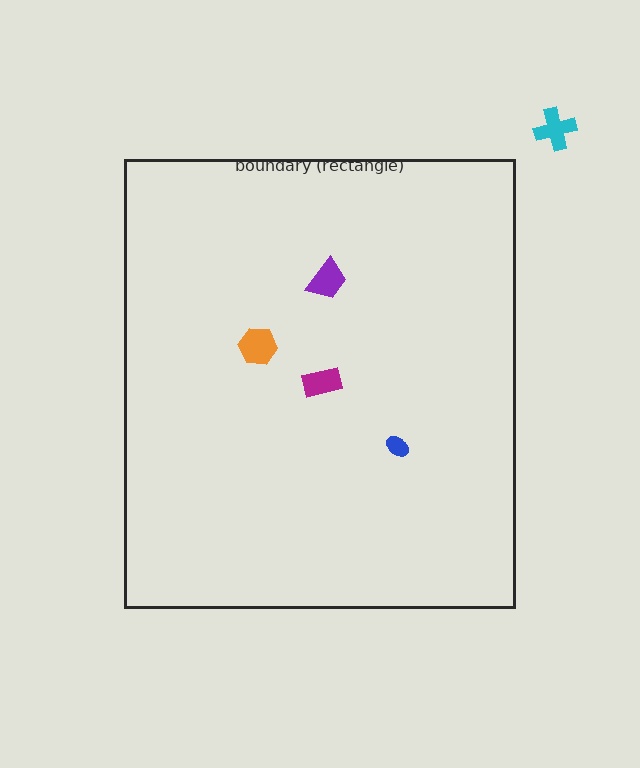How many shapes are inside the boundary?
4 inside, 1 outside.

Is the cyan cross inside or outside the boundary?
Outside.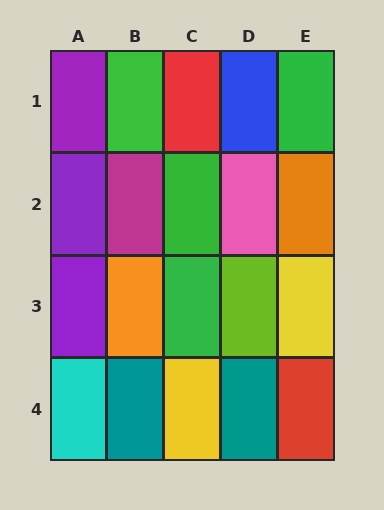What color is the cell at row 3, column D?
Lime.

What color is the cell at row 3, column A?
Purple.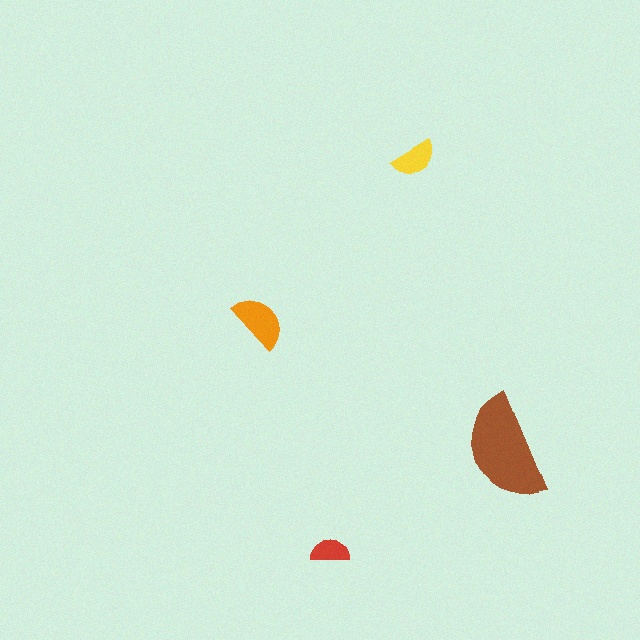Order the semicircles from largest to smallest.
the brown one, the orange one, the yellow one, the red one.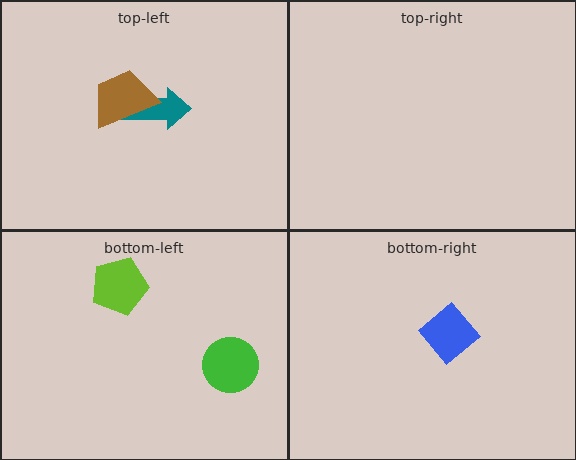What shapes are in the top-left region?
The teal arrow, the brown trapezoid.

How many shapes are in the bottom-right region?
1.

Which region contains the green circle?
The bottom-left region.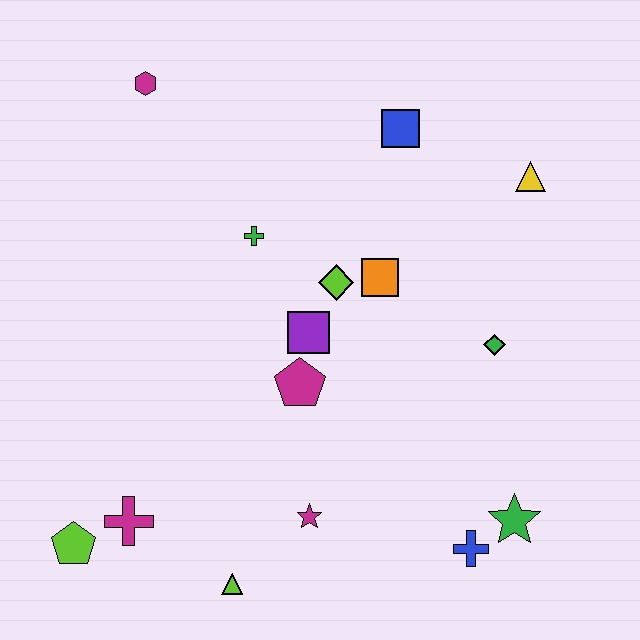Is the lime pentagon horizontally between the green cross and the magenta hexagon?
No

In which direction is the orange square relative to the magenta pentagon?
The orange square is above the magenta pentagon.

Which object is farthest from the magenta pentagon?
The magenta hexagon is farthest from the magenta pentagon.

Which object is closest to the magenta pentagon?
The purple square is closest to the magenta pentagon.